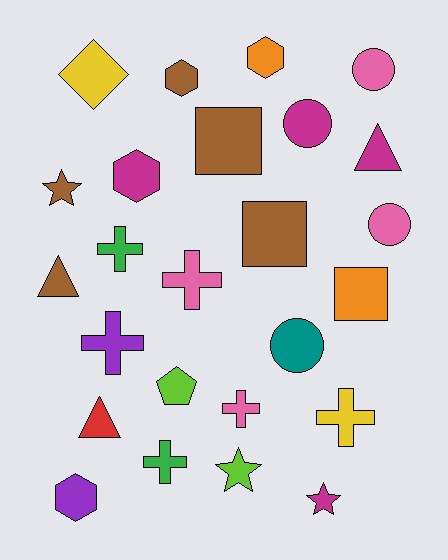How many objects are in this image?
There are 25 objects.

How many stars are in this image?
There are 3 stars.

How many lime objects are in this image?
There are 2 lime objects.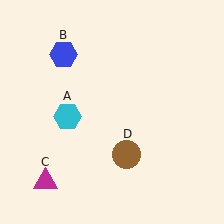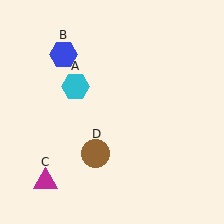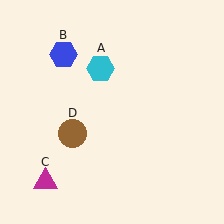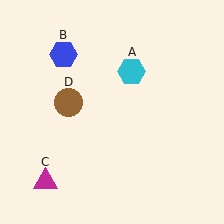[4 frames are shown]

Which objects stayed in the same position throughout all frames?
Blue hexagon (object B) and magenta triangle (object C) remained stationary.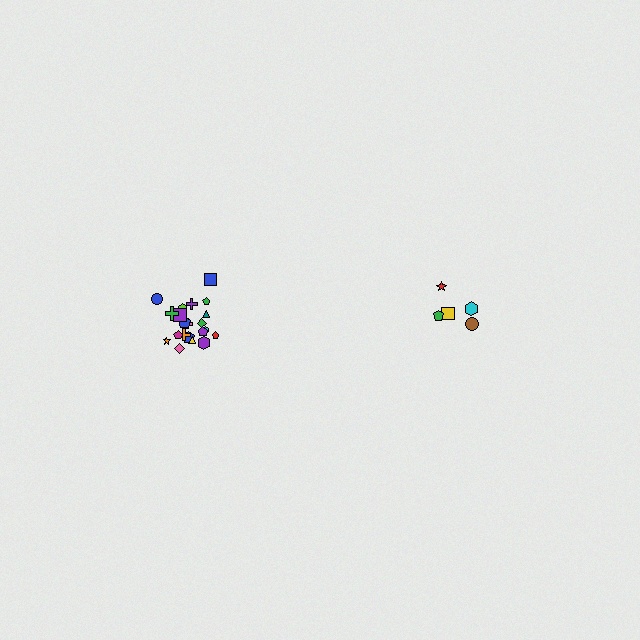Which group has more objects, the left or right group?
The left group.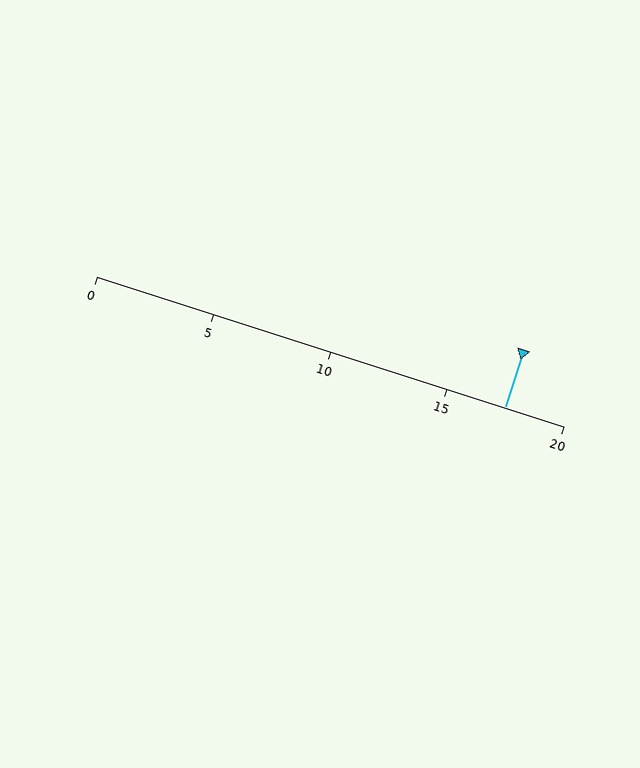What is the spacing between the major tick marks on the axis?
The major ticks are spaced 5 apart.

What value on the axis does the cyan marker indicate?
The marker indicates approximately 17.5.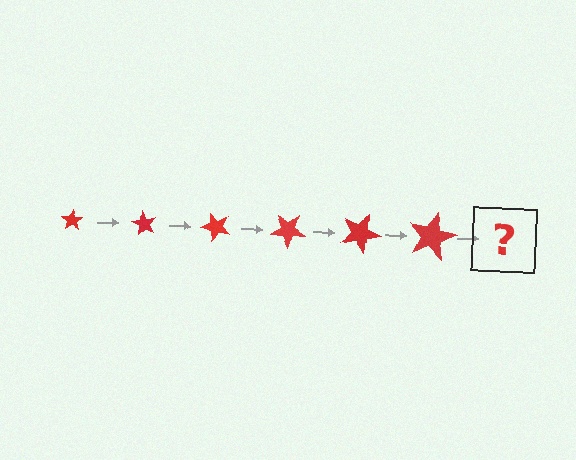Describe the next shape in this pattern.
It should be a star, larger than the previous one and rotated 360 degrees from the start.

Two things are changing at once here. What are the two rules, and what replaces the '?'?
The two rules are that the star grows larger each step and it rotates 60 degrees each step. The '?' should be a star, larger than the previous one and rotated 360 degrees from the start.